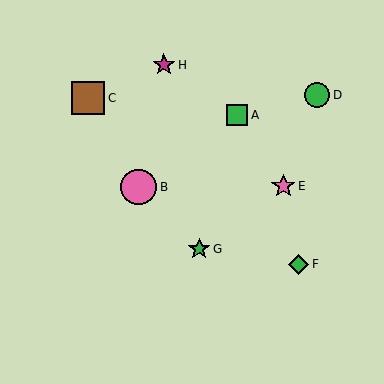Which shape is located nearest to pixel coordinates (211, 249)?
The green star (labeled G) at (199, 249) is nearest to that location.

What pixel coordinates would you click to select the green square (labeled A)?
Click at (237, 115) to select the green square A.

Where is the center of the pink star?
The center of the pink star is at (283, 186).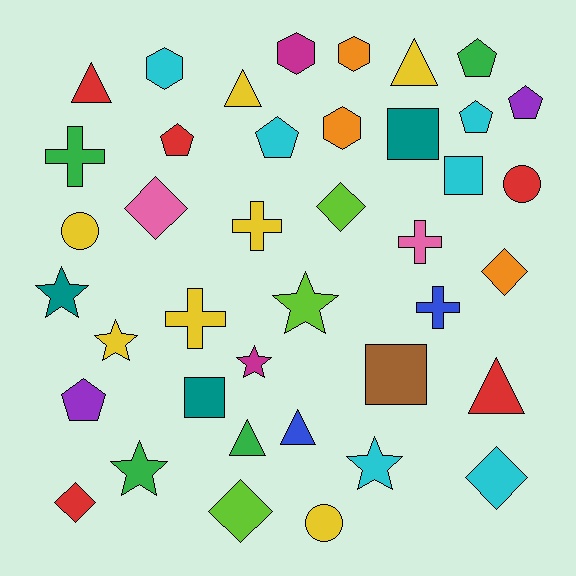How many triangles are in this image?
There are 6 triangles.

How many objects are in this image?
There are 40 objects.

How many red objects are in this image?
There are 5 red objects.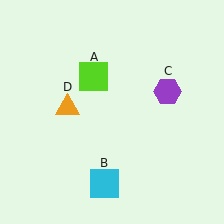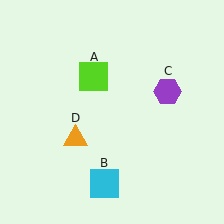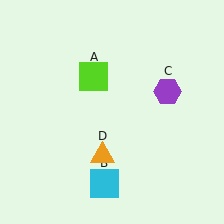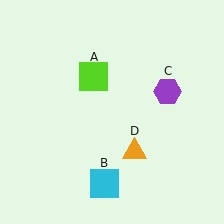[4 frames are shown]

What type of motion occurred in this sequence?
The orange triangle (object D) rotated counterclockwise around the center of the scene.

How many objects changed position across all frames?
1 object changed position: orange triangle (object D).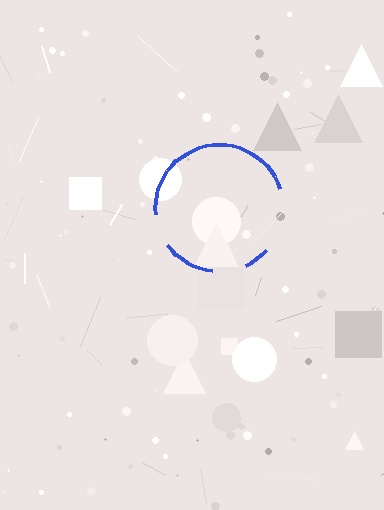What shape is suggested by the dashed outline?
The dashed outline suggests a circle.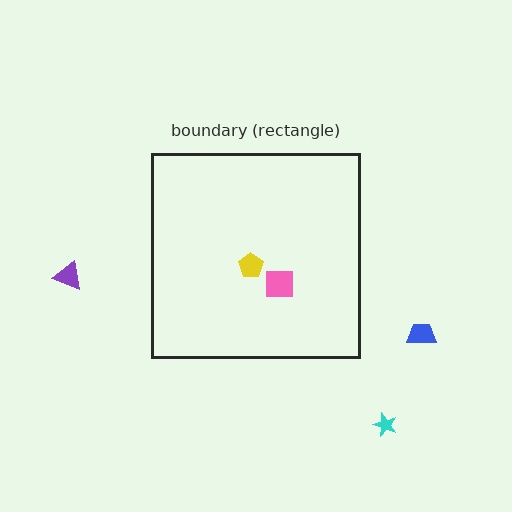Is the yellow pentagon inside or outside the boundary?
Inside.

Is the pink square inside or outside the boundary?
Inside.